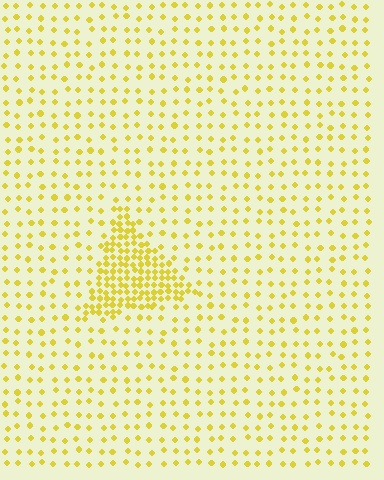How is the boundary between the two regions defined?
The boundary is defined by a change in element density (approximately 3.1x ratio). All elements are the same color, size, and shape.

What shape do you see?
I see a triangle.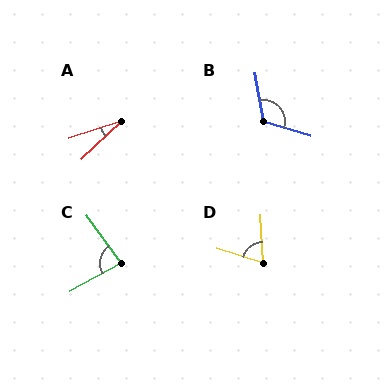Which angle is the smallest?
A, at approximately 25 degrees.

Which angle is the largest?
B, at approximately 117 degrees.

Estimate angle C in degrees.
Approximately 83 degrees.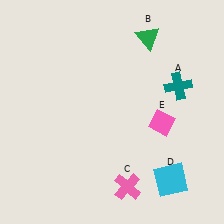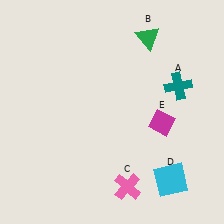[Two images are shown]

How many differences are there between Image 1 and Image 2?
There is 1 difference between the two images.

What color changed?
The diamond (E) changed from pink in Image 1 to magenta in Image 2.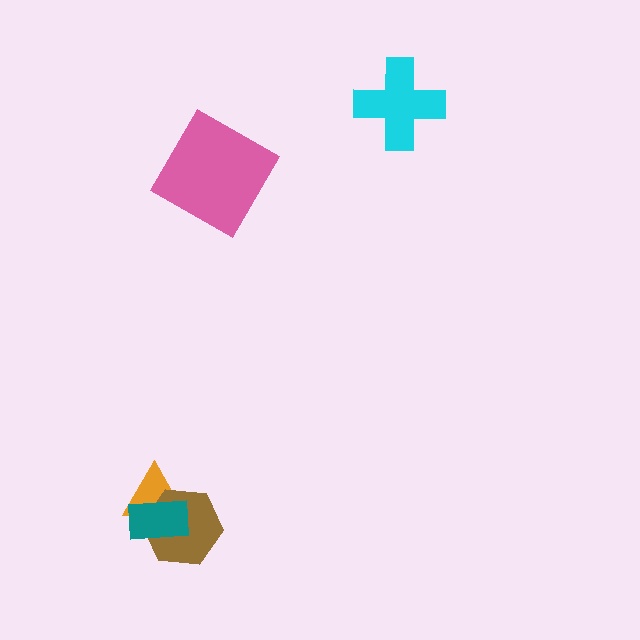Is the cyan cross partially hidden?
No, no other shape covers it.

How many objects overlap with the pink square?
0 objects overlap with the pink square.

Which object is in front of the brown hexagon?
The teal rectangle is in front of the brown hexagon.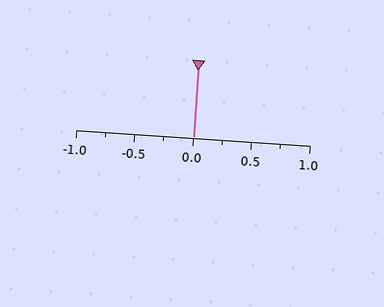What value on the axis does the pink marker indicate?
The marker indicates approximately 0.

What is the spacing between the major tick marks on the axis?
The major ticks are spaced 0.5 apart.